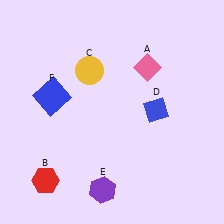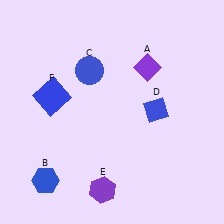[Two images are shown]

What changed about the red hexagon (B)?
In Image 1, B is red. In Image 2, it changed to blue.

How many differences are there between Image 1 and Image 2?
There are 3 differences between the two images.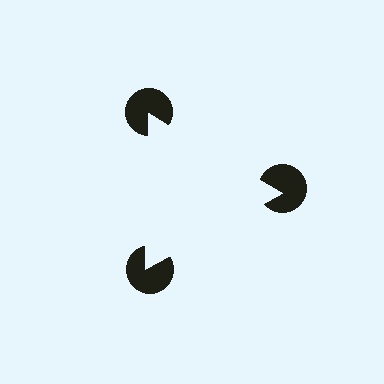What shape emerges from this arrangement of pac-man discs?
An illusory triangle — its edges are inferred from the aligned wedge cuts in the pac-man discs, not physically drawn.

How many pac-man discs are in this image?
There are 3 — one at each vertex of the illusory triangle.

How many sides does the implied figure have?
3 sides.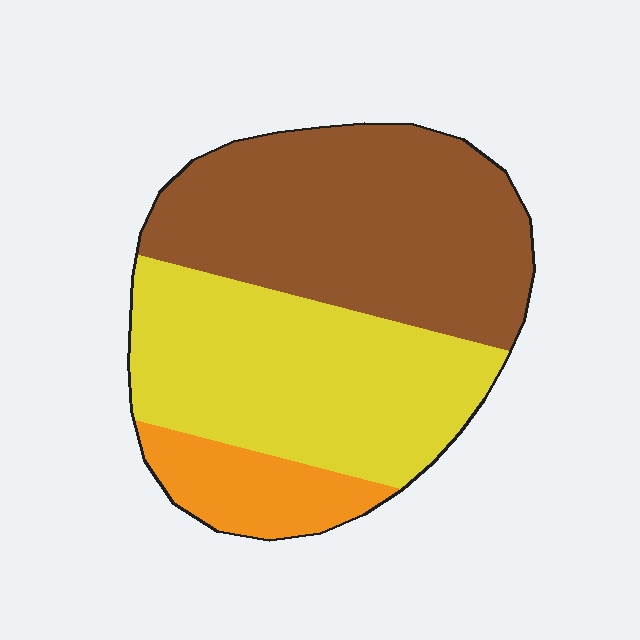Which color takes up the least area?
Orange, at roughly 15%.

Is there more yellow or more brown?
Brown.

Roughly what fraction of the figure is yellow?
Yellow takes up between a third and a half of the figure.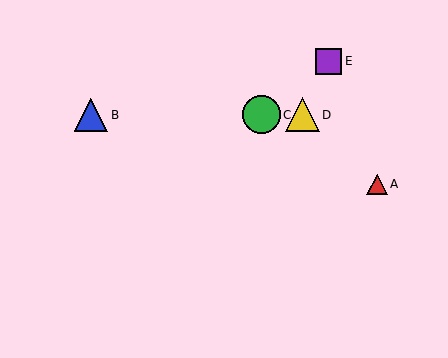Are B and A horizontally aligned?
No, B is at y≈115 and A is at y≈184.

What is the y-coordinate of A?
Object A is at y≈184.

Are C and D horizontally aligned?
Yes, both are at y≈115.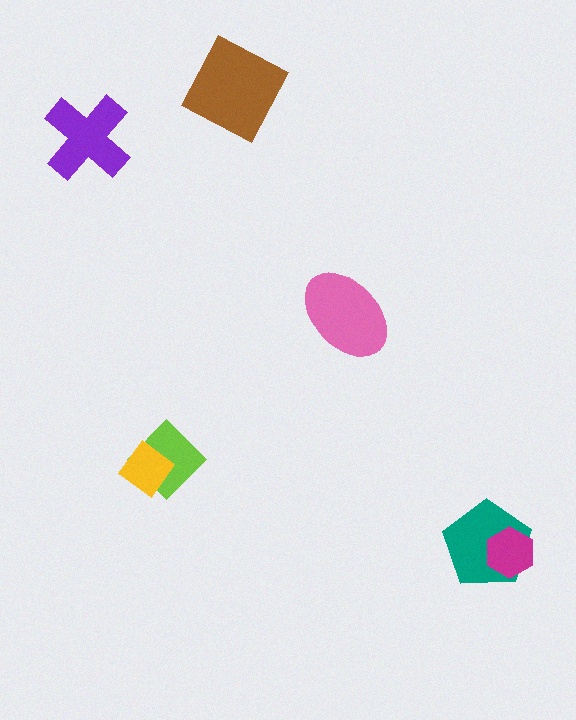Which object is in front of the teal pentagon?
The magenta hexagon is in front of the teal pentagon.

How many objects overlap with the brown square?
0 objects overlap with the brown square.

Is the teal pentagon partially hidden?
Yes, it is partially covered by another shape.